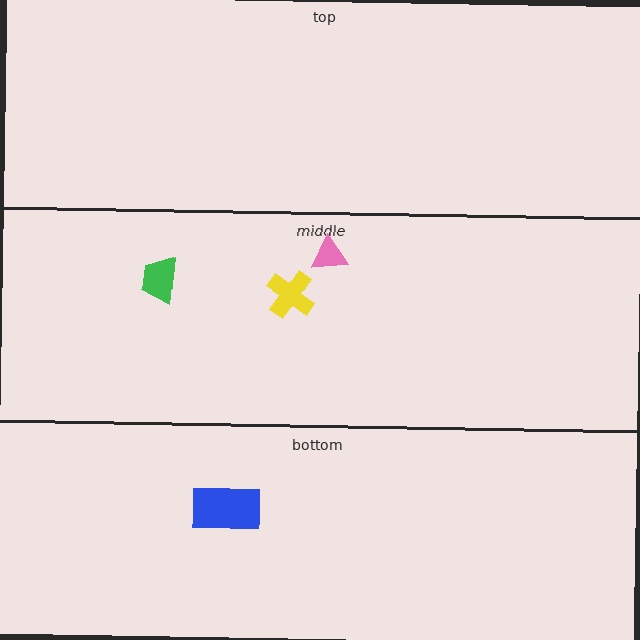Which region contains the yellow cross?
The middle region.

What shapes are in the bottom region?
The blue rectangle.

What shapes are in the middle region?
The green trapezoid, the pink triangle, the yellow cross.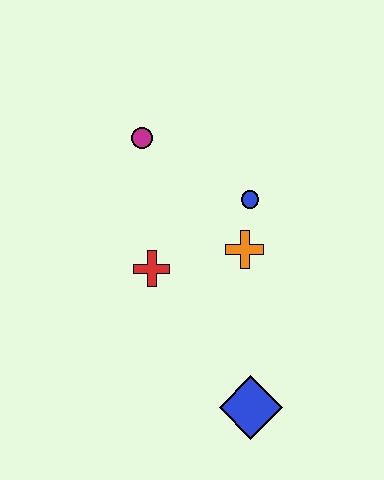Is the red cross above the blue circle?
No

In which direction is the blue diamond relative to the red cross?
The blue diamond is below the red cross.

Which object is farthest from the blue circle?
The blue diamond is farthest from the blue circle.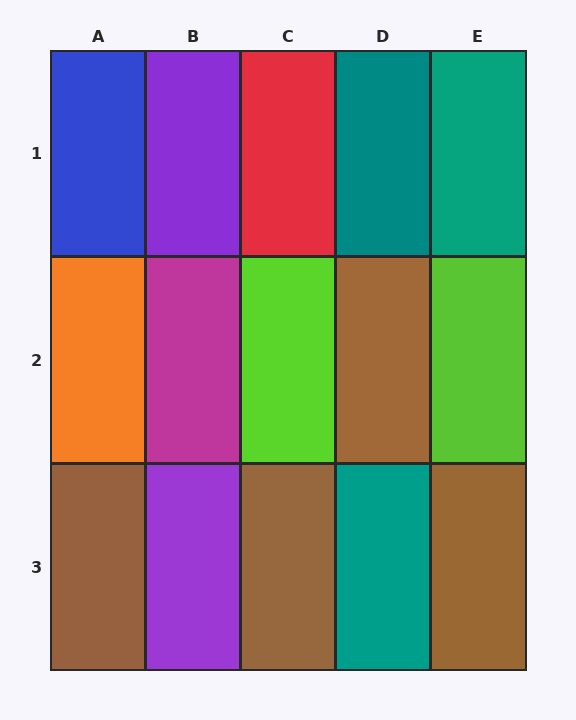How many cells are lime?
2 cells are lime.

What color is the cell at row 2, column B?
Magenta.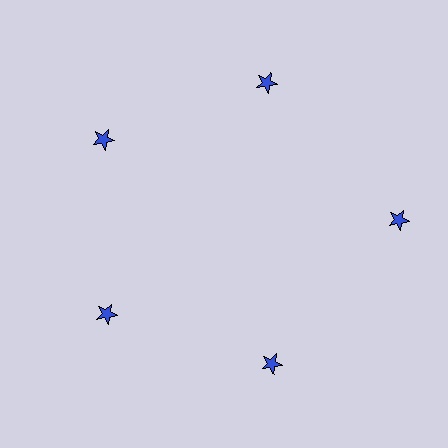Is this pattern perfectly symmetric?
No. The 5 blue stars are arranged in a ring, but one element near the 3 o'clock position is pushed outward from the center, breaking the 5-fold rotational symmetry.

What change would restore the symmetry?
The symmetry would be restored by moving it inward, back onto the ring so that all 5 stars sit at equal angles and equal distance from the center.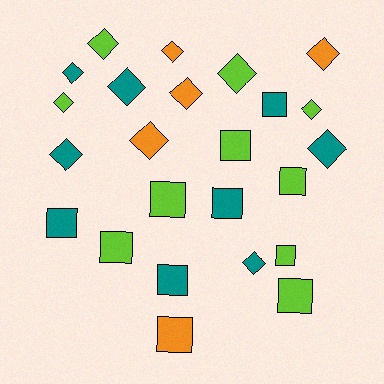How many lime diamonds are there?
There are 4 lime diamonds.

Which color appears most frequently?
Lime, with 10 objects.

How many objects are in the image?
There are 24 objects.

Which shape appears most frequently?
Diamond, with 13 objects.